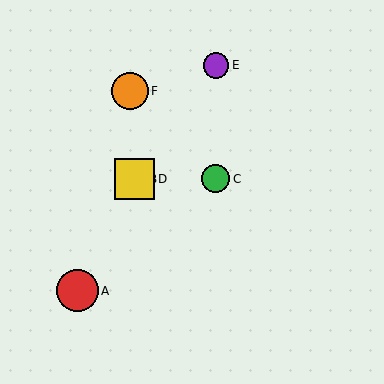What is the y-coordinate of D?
Object D is at y≈179.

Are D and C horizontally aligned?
Yes, both are at y≈179.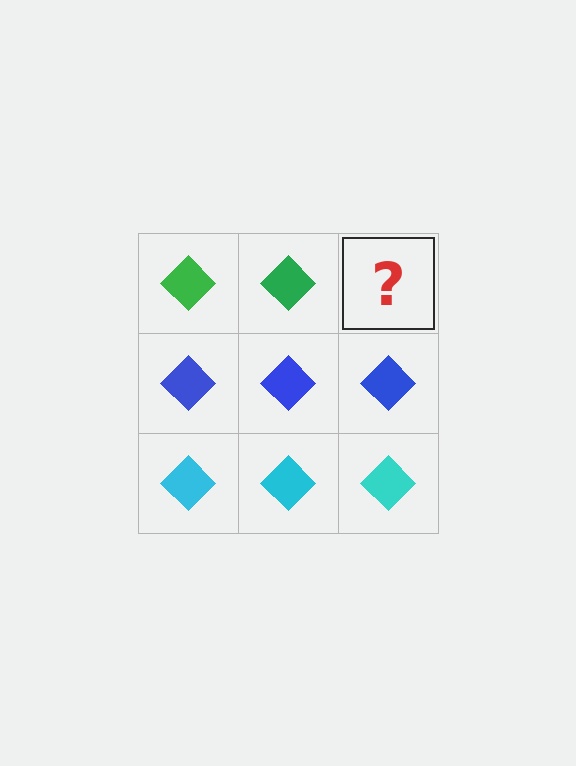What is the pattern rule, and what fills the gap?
The rule is that each row has a consistent color. The gap should be filled with a green diamond.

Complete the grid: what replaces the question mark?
The question mark should be replaced with a green diamond.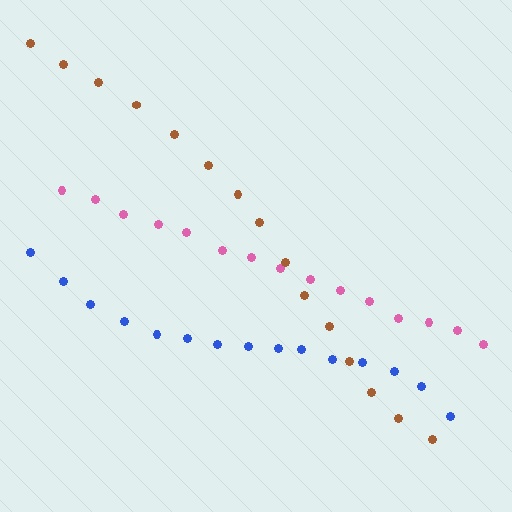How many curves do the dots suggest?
There are 3 distinct paths.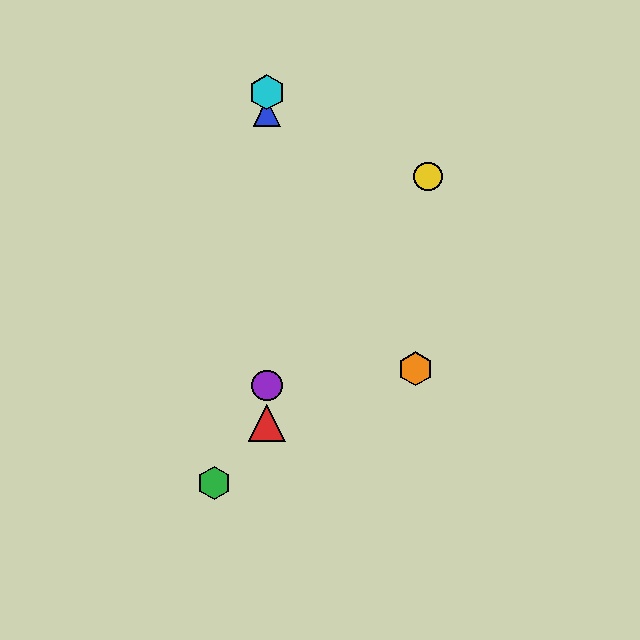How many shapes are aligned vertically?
4 shapes (the red triangle, the blue triangle, the purple circle, the cyan hexagon) are aligned vertically.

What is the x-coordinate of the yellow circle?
The yellow circle is at x≈428.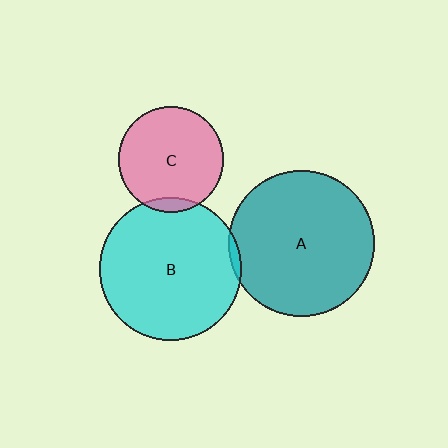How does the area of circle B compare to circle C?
Approximately 1.8 times.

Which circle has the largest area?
Circle A (teal).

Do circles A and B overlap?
Yes.